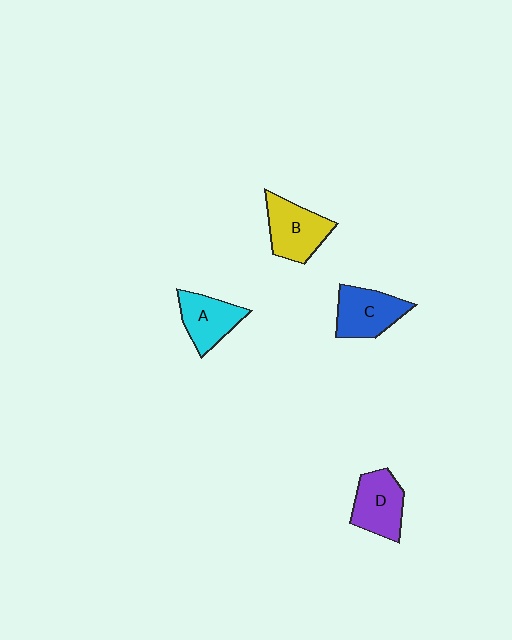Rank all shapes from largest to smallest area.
From largest to smallest: B (yellow), D (purple), C (blue), A (cyan).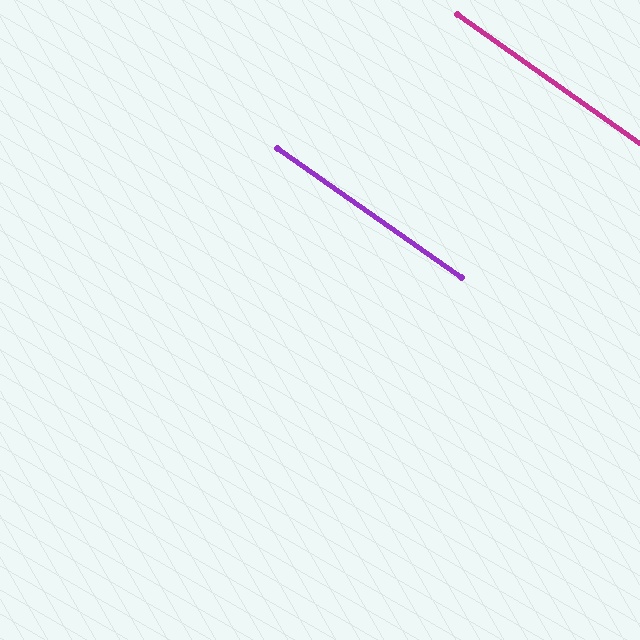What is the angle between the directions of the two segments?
Approximately 0 degrees.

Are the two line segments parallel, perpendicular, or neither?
Parallel — their directions differ by only 0.4°.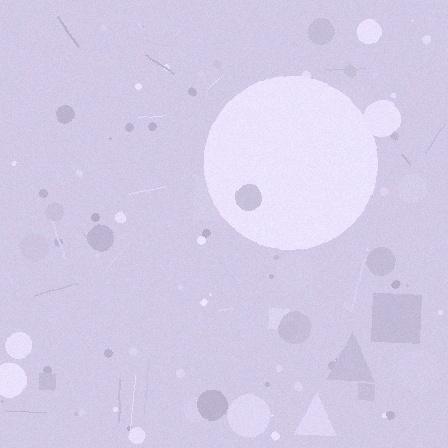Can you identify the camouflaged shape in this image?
The camouflaged shape is a circle.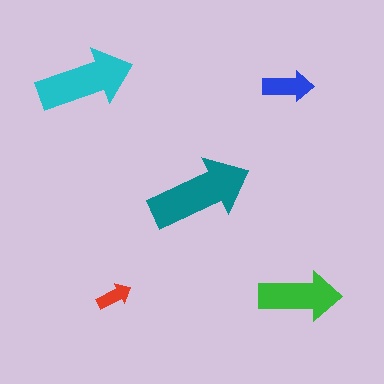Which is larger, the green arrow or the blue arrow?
The green one.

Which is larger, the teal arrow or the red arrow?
The teal one.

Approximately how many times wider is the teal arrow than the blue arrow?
About 2 times wider.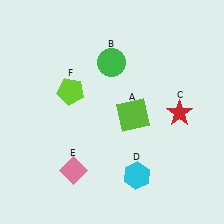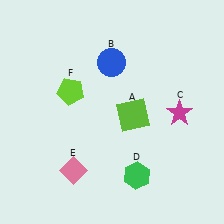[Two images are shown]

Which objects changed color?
B changed from green to blue. C changed from red to magenta. D changed from cyan to green.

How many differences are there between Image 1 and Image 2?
There are 3 differences between the two images.